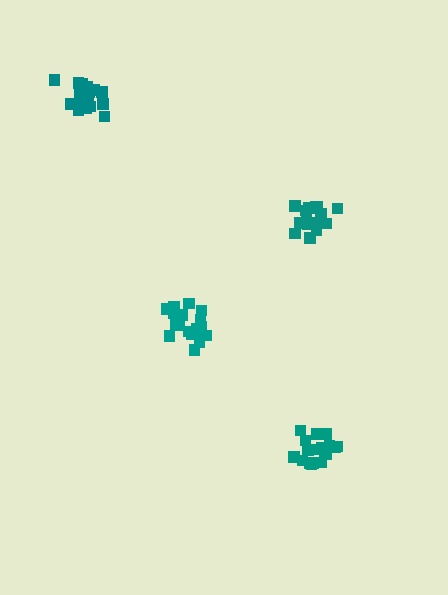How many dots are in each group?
Group 1: 19 dots, Group 2: 19 dots, Group 3: 20 dots, Group 4: 15 dots (73 total).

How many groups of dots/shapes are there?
There are 4 groups.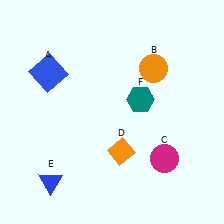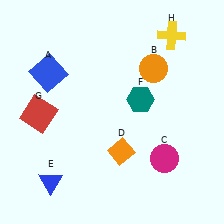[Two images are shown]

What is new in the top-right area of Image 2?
A yellow cross (H) was added in the top-right area of Image 2.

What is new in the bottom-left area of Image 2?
A red square (G) was added in the bottom-left area of Image 2.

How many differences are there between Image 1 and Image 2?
There are 2 differences between the two images.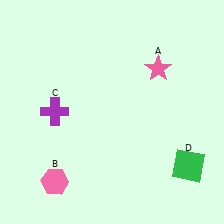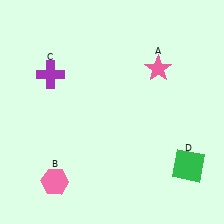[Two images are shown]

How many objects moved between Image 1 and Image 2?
1 object moved between the two images.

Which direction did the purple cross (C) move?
The purple cross (C) moved up.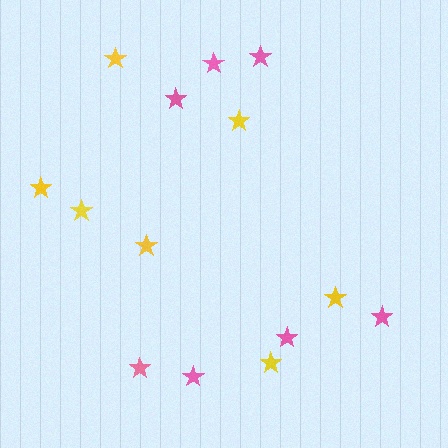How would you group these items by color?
There are 2 groups: one group of pink stars (7) and one group of yellow stars (7).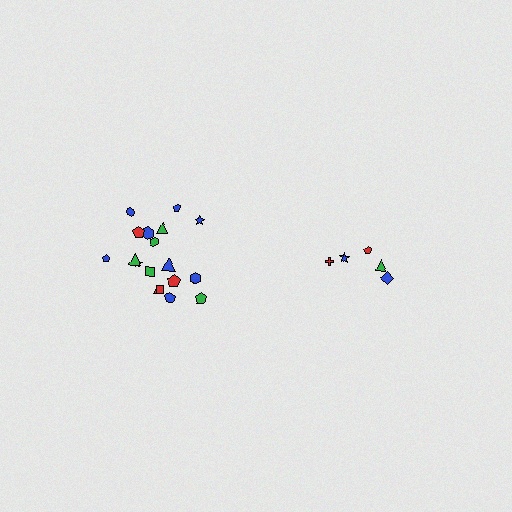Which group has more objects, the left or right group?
The left group.